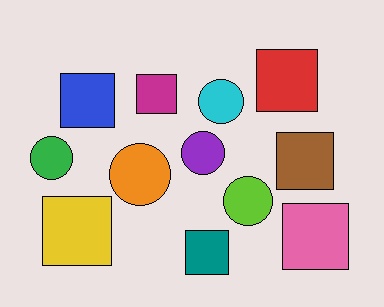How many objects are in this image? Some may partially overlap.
There are 12 objects.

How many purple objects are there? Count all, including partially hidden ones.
There is 1 purple object.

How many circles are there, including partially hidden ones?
There are 5 circles.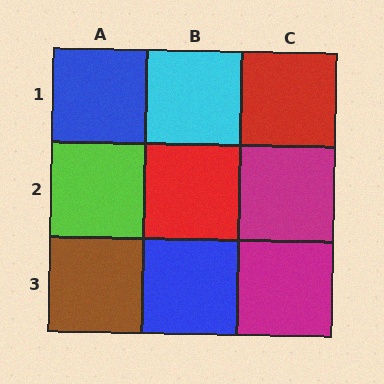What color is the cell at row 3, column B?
Blue.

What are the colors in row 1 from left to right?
Blue, cyan, red.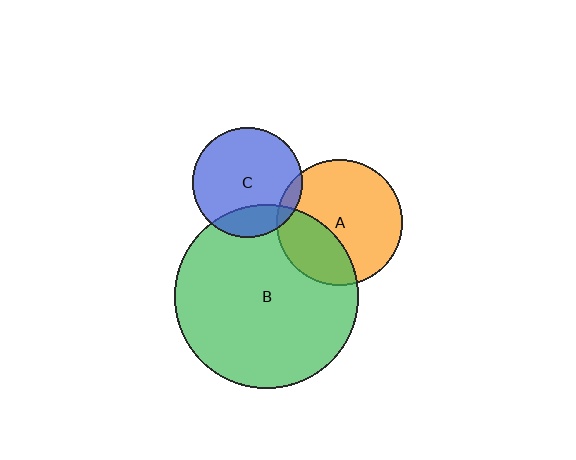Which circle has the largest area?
Circle B (green).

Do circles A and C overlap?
Yes.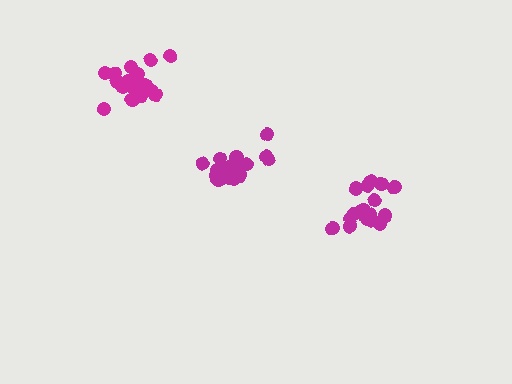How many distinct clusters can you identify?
There are 3 distinct clusters.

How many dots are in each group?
Group 1: 20 dots, Group 2: 19 dots, Group 3: 18 dots (57 total).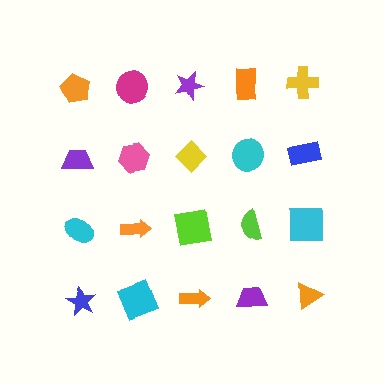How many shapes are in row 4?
5 shapes.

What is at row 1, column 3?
A purple star.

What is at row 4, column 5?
An orange triangle.